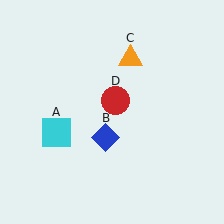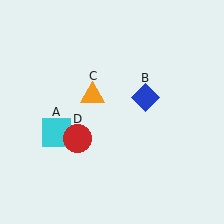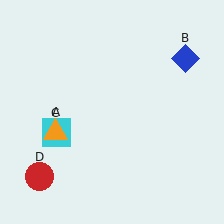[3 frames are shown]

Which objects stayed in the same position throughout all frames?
Cyan square (object A) remained stationary.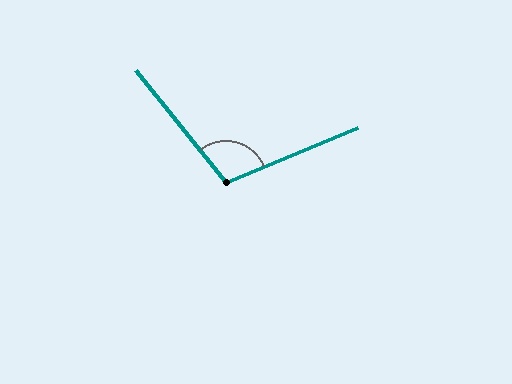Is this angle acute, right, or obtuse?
It is obtuse.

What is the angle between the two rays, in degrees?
Approximately 106 degrees.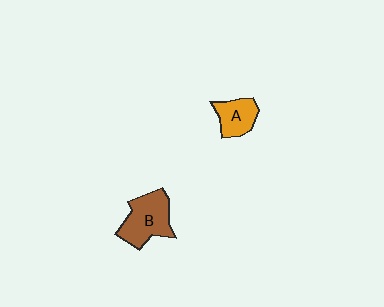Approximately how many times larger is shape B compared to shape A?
Approximately 1.6 times.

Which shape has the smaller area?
Shape A (orange).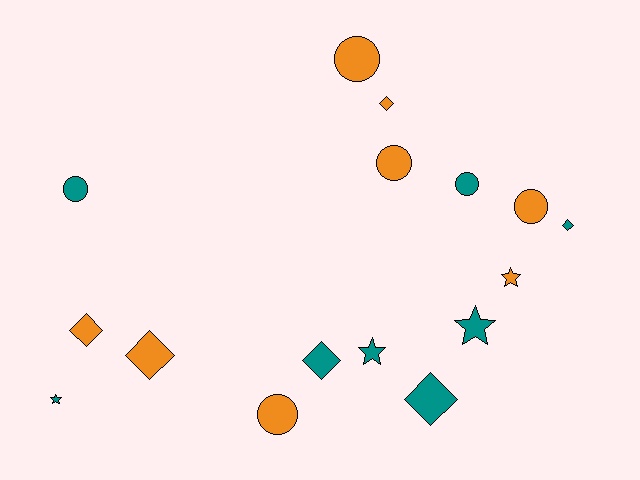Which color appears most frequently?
Orange, with 8 objects.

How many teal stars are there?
There are 3 teal stars.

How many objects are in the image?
There are 16 objects.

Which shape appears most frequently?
Diamond, with 6 objects.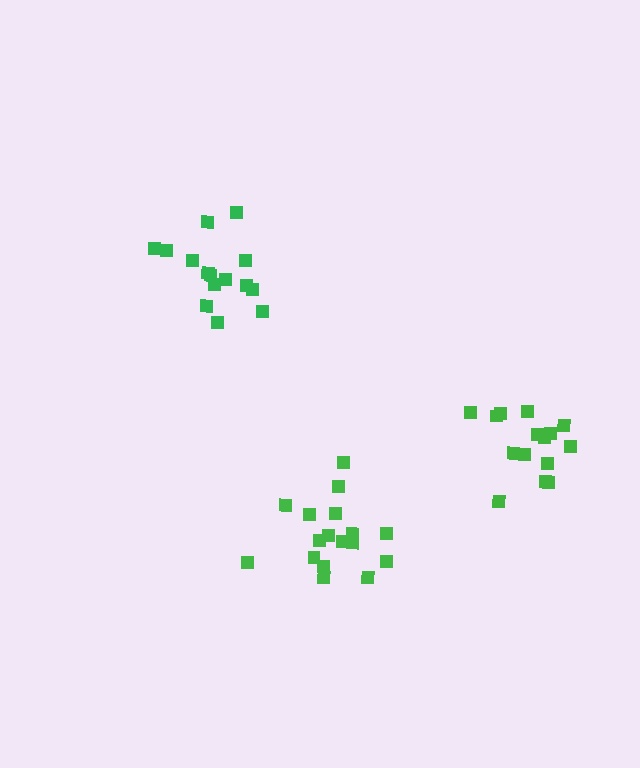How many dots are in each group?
Group 1: 15 dots, Group 2: 17 dots, Group 3: 15 dots (47 total).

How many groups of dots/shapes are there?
There are 3 groups.